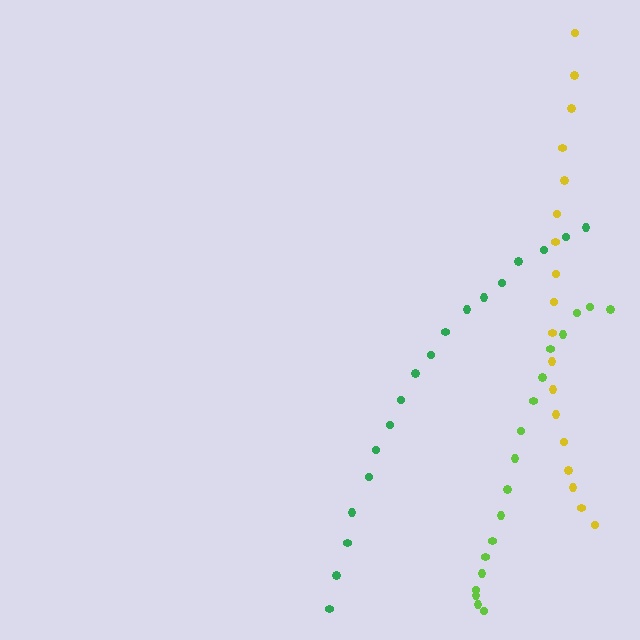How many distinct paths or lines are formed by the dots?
There are 3 distinct paths.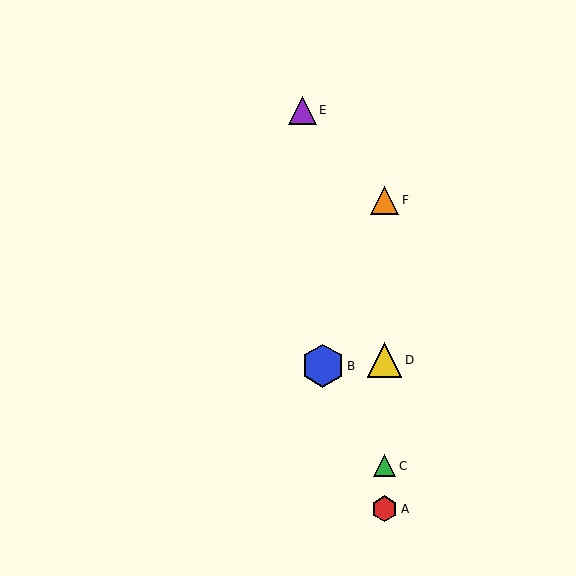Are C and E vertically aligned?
No, C is at x≈385 and E is at x≈302.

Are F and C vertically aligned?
Yes, both are at x≈385.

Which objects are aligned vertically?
Objects A, C, D, F are aligned vertically.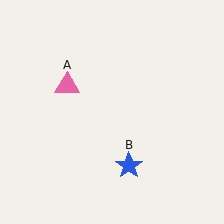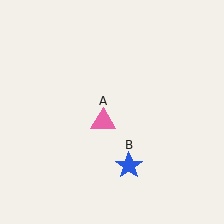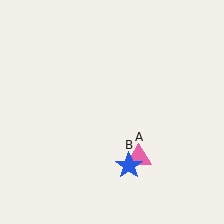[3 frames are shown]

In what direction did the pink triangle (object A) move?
The pink triangle (object A) moved down and to the right.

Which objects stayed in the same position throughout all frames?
Blue star (object B) remained stationary.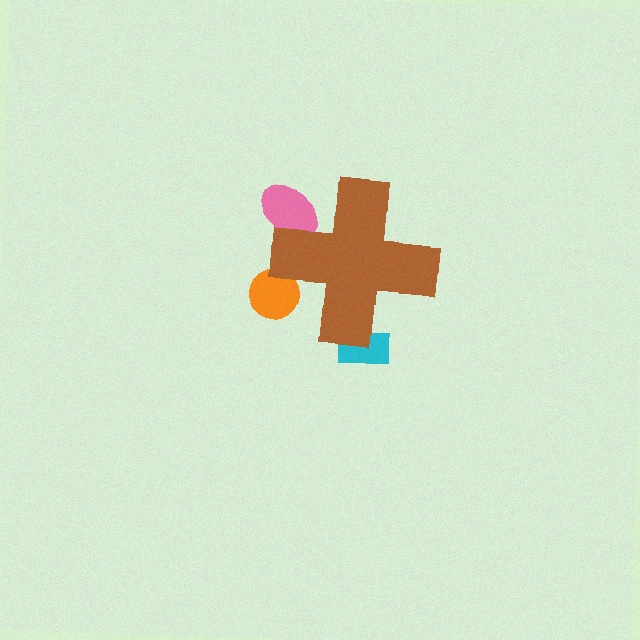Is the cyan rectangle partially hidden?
Yes, the cyan rectangle is partially hidden behind the brown cross.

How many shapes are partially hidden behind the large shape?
3 shapes are partially hidden.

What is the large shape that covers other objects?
A brown cross.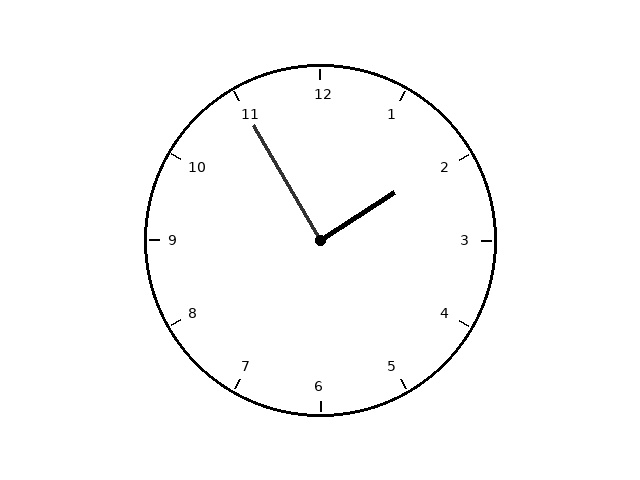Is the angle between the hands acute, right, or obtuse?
It is right.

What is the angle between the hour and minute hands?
Approximately 88 degrees.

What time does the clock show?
1:55.